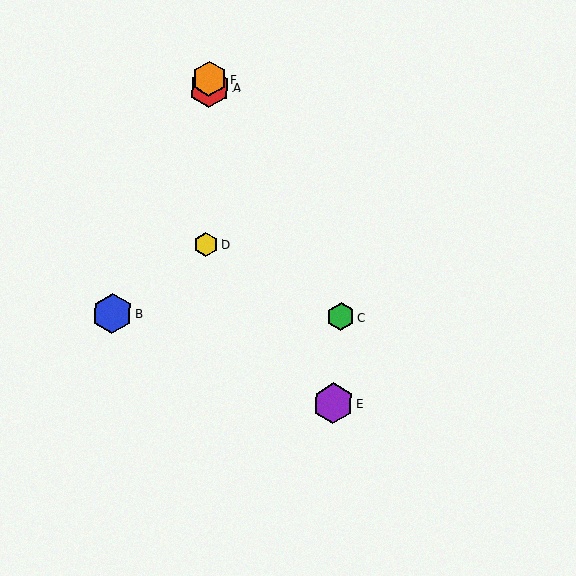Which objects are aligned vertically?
Objects A, D, F are aligned vertically.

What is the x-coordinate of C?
Object C is at x≈341.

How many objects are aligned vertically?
3 objects (A, D, F) are aligned vertically.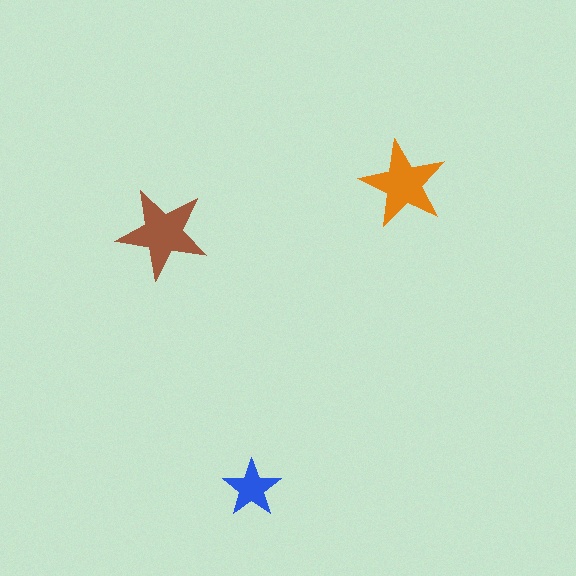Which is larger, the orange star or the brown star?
The brown one.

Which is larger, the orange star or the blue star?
The orange one.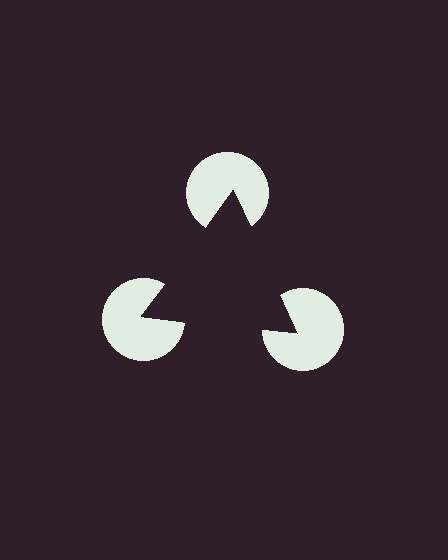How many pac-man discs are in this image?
There are 3 — one at each vertex of the illusory triangle.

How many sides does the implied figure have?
3 sides.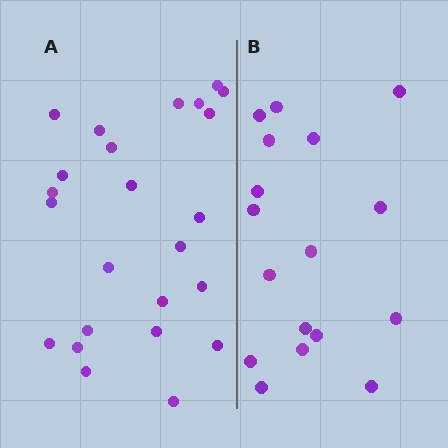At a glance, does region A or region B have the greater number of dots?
Region A (the left region) has more dots.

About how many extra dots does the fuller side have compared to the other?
Region A has roughly 8 or so more dots than region B.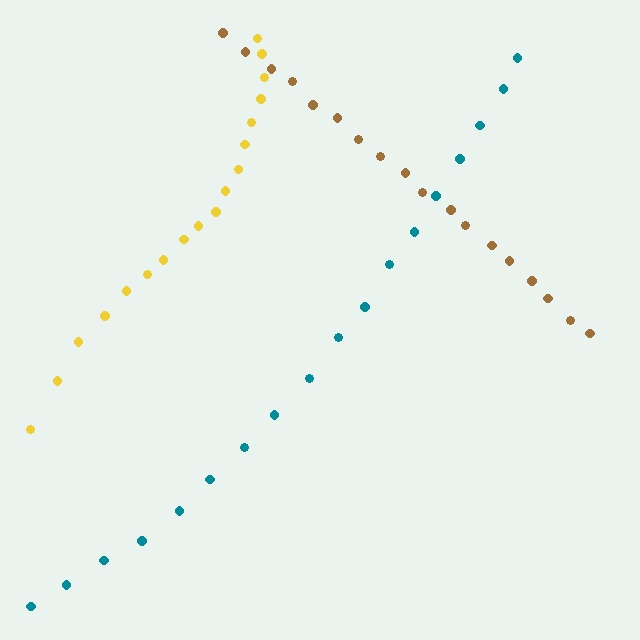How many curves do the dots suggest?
There are 3 distinct paths.